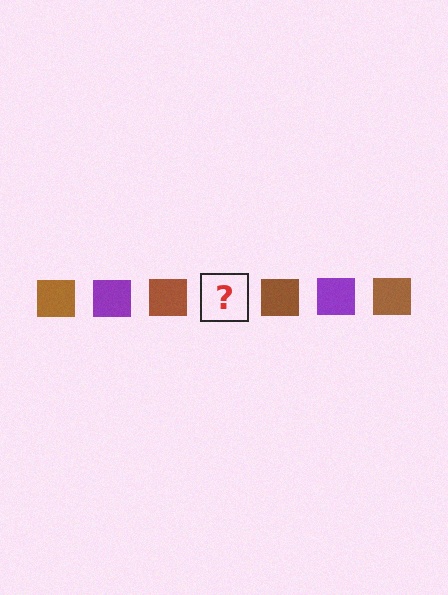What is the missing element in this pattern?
The missing element is a purple square.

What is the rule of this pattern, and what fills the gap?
The rule is that the pattern cycles through brown, purple squares. The gap should be filled with a purple square.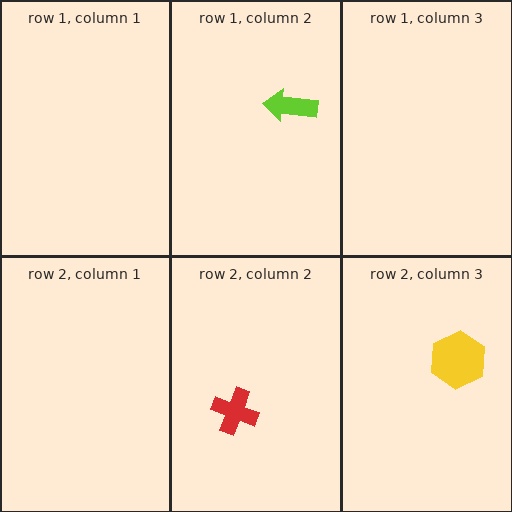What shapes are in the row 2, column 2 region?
The red cross.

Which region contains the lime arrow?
The row 1, column 2 region.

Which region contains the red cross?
The row 2, column 2 region.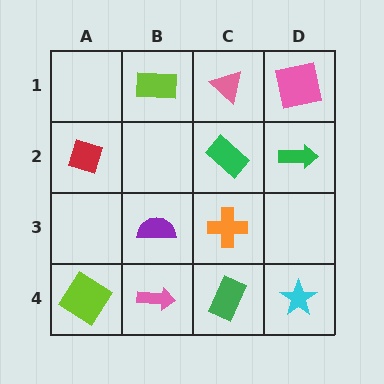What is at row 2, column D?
A green arrow.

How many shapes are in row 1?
3 shapes.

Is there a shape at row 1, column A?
No, that cell is empty.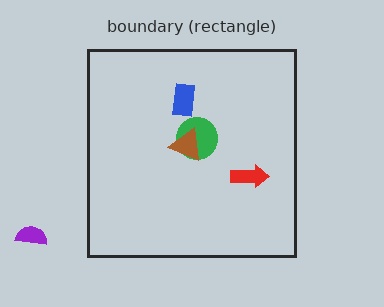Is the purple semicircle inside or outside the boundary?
Outside.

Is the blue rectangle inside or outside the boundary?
Inside.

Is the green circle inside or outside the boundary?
Inside.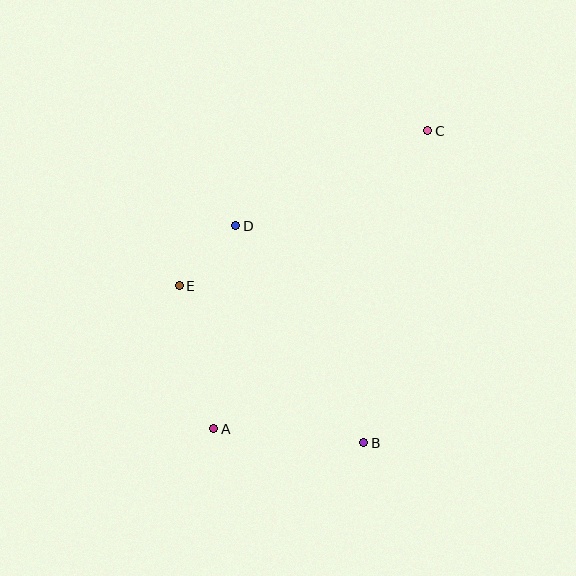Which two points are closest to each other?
Points D and E are closest to each other.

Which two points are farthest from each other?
Points A and C are farthest from each other.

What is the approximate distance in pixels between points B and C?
The distance between B and C is approximately 319 pixels.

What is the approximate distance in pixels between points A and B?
The distance between A and B is approximately 150 pixels.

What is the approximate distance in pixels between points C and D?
The distance between C and D is approximately 214 pixels.